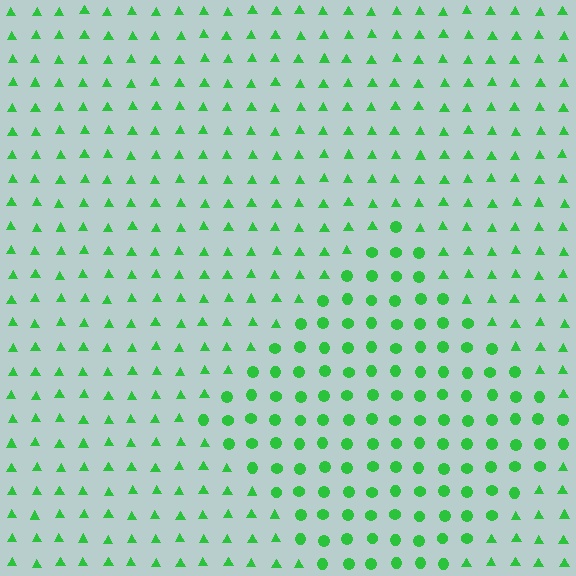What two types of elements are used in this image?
The image uses circles inside the diamond region and triangles outside it.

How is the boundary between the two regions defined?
The boundary is defined by a change in element shape: circles inside vs. triangles outside. All elements share the same color and spacing.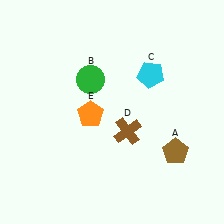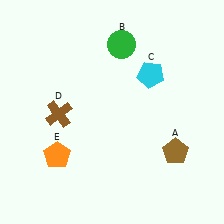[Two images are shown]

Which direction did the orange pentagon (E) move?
The orange pentagon (E) moved down.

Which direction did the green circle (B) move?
The green circle (B) moved up.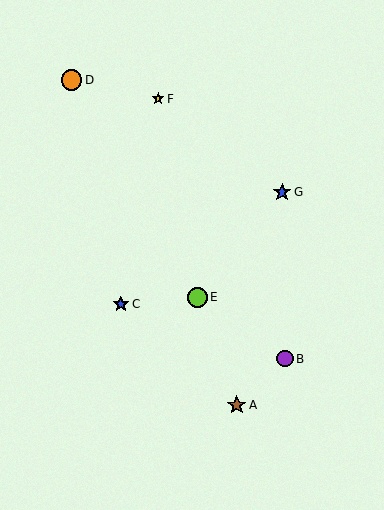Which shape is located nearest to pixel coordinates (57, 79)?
The orange circle (labeled D) at (72, 80) is nearest to that location.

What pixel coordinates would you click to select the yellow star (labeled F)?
Click at (158, 99) to select the yellow star F.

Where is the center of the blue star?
The center of the blue star is at (121, 304).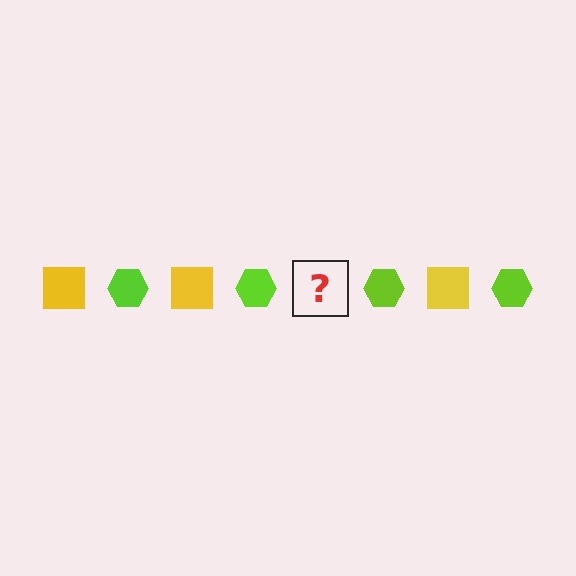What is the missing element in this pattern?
The missing element is a yellow square.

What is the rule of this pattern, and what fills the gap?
The rule is that the pattern alternates between yellow square and lime hexagon. The gap should be filled with a yellow square.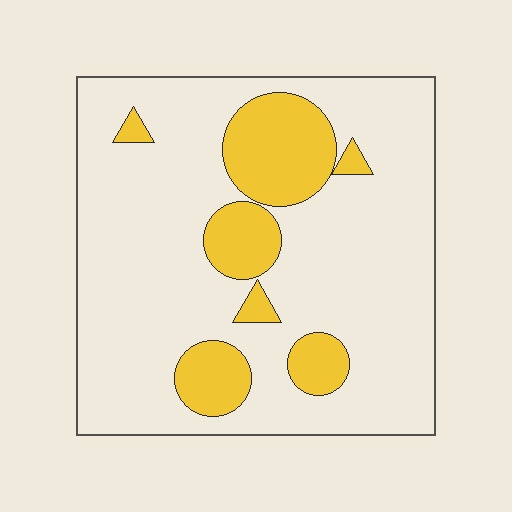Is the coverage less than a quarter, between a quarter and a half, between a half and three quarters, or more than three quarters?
Less than a quarter.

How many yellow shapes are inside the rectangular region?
7.